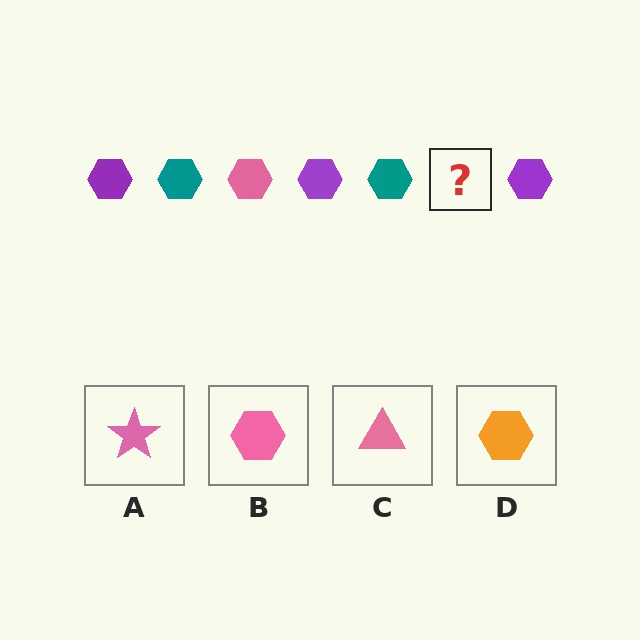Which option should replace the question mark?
Option B.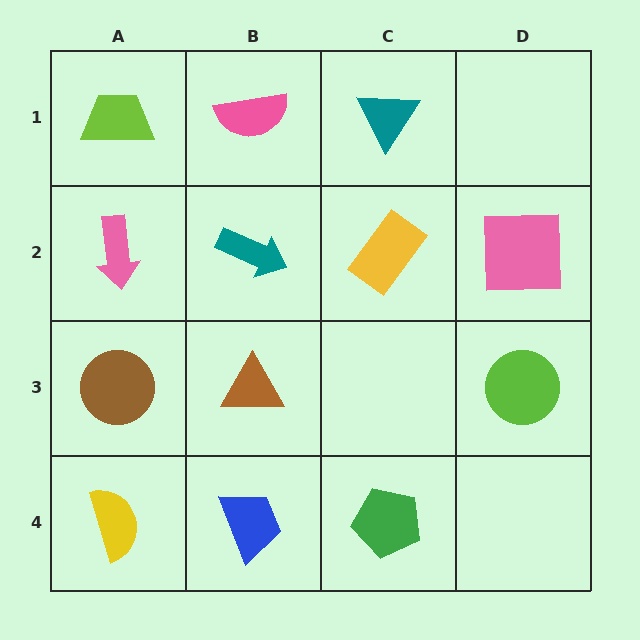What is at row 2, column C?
A yellow rectangle.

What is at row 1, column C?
A teal triangle.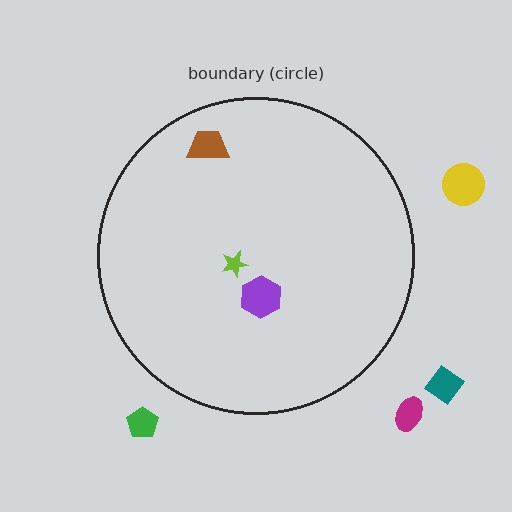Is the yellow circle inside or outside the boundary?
Outside.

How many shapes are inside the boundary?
3 inside, 4 outside.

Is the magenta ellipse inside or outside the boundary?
Outside.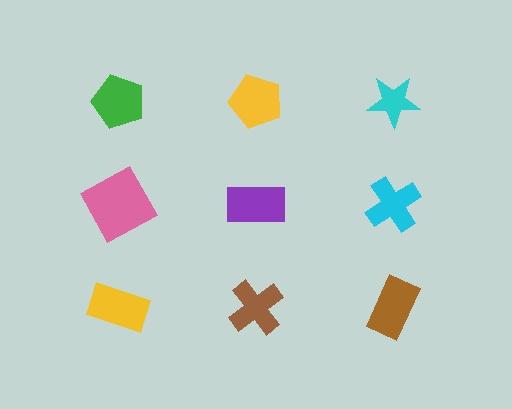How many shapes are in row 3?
3 shapes.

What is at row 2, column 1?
A pink square.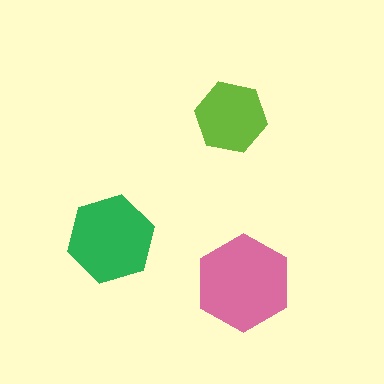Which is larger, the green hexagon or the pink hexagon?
The pink one.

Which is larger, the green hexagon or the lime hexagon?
The green one.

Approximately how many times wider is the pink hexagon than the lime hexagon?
About 1.5 times wider.